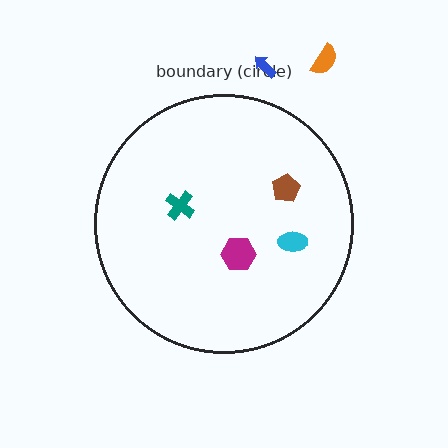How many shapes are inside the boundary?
4 inside, 2 outside.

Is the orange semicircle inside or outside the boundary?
Outside.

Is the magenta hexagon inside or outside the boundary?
Inside.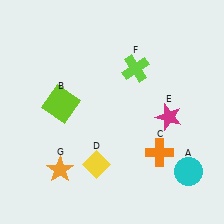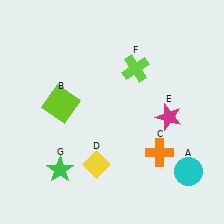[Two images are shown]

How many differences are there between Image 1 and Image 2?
There is 1 difference between the two images.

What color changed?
The star (G) changed from orange in Image 1 to green in Image 2.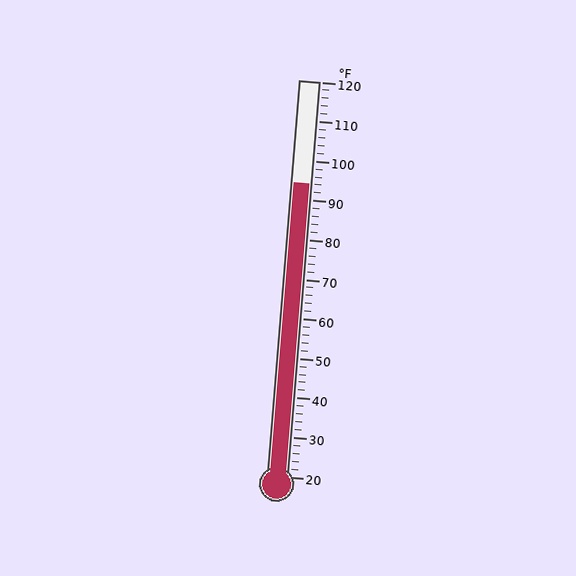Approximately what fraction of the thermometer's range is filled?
The thermometer is filled to approximately 75% of its range.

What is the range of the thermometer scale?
The thermometer scale ranges from 20°F to 120°F.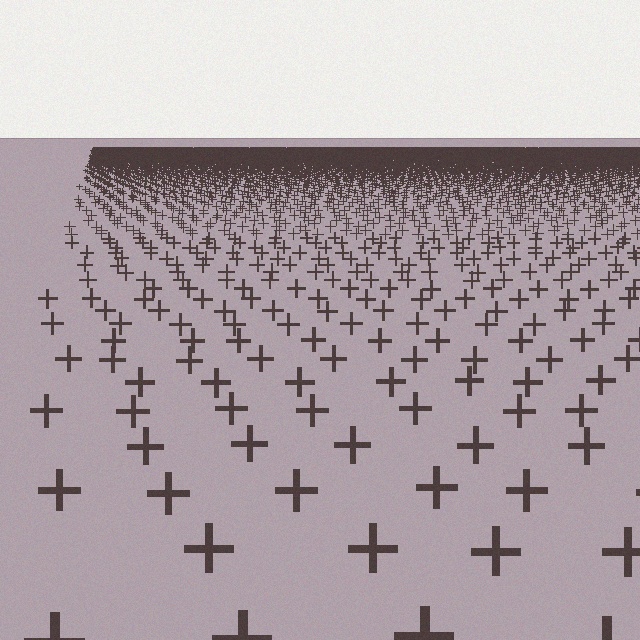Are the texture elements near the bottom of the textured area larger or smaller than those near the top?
Larger. Near the bottom, elements are closer to the viewer and appear at a bigger on-screen size.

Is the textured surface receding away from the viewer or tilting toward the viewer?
The surface is receding away from the viewer. Texture elements get smaller and denser toward the top.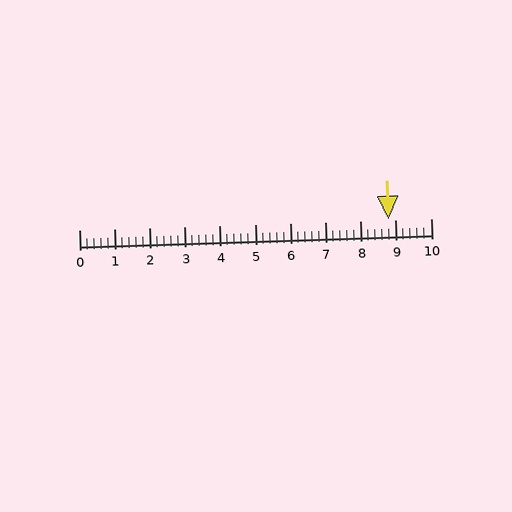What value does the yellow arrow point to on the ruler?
The yellow arrow points to approximately 8.8.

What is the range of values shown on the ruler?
The ruler shows values from 0 to 10.